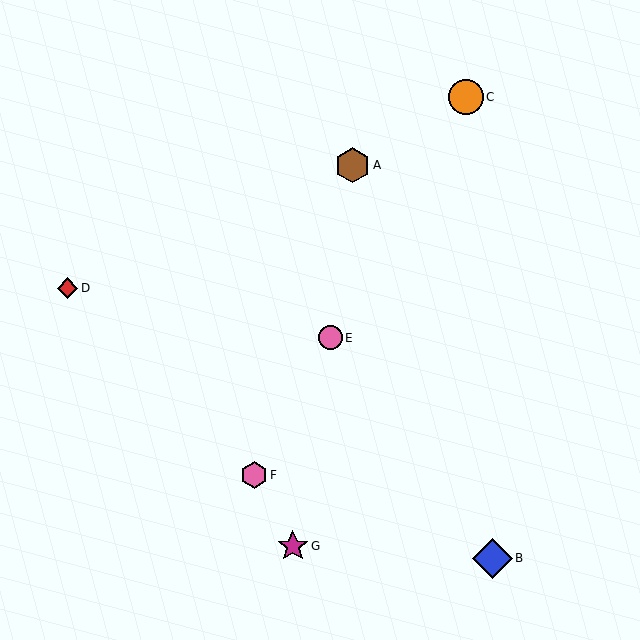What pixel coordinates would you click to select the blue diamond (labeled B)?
Click at (492, 558) to select the blue diamond B.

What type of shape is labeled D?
Shape D is a red diamond.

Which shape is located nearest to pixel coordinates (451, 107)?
The orange circle (labeled C) at (466, 97) is nearest to that location.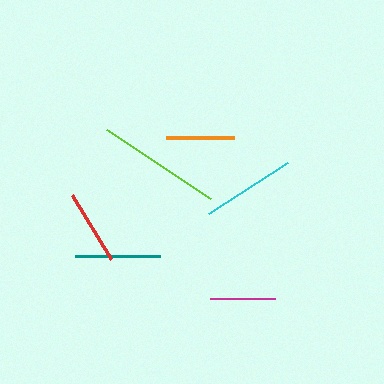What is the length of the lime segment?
The lime segment is approximately 125 pixels long.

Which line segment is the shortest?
The magenta line is the shortest at approximately 65 pixels.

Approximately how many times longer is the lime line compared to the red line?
The lime line is approximately 1.7 times the length of the red line.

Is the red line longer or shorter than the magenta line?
The red line is longer than the magenta line.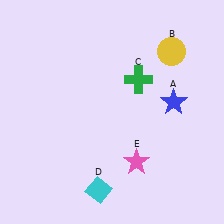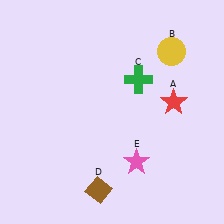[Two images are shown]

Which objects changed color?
A changed from blue to red. D changed from cyan to brown.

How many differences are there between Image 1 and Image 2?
There are 2 differences between the two images.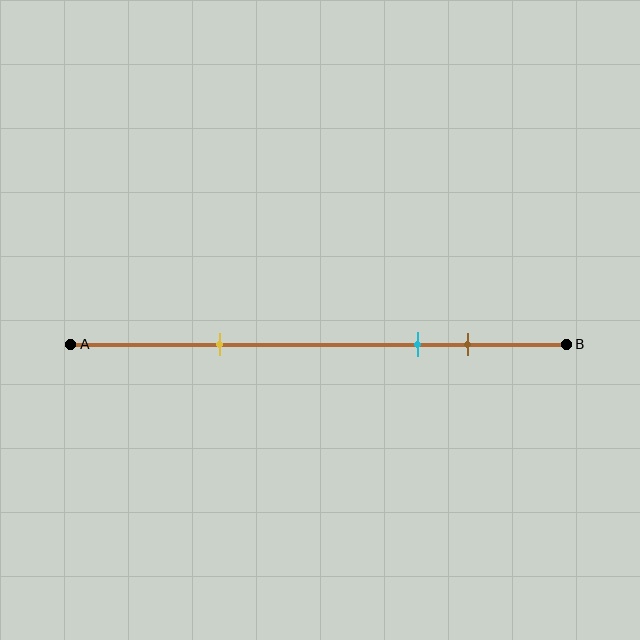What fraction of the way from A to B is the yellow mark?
The yellow mark is approximately 30% (0.3) of the way from A to B.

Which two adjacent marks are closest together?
The cyan and brown marks are the closest adjacent pair.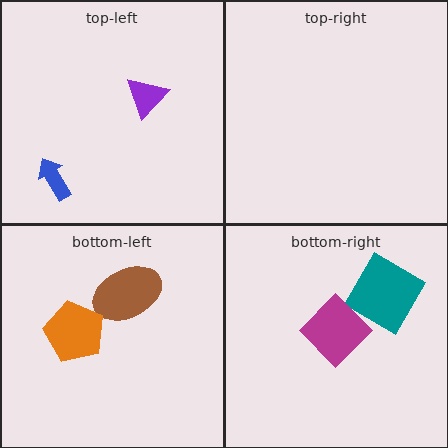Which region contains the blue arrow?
The top-left region.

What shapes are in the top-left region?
The blue arrow, the purple triangle.